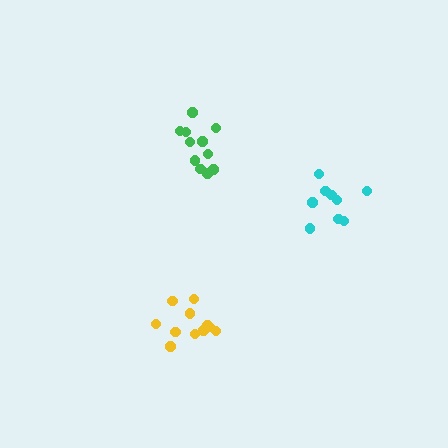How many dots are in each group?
Group 1: 11 dots, Group 2: 11 dots, Group 3: 9 dots (31 total).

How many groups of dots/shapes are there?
There are 3 groups.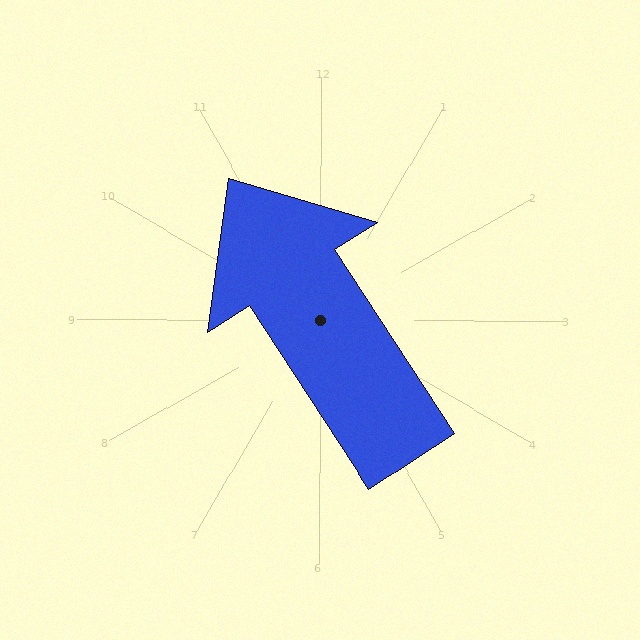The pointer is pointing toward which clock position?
Roughly 11 o'clock.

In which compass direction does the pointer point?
Northwest.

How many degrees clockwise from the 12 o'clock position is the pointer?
Approximately 327 degrees.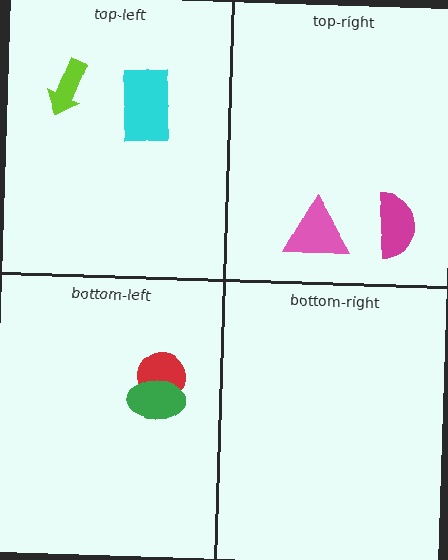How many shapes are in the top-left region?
2.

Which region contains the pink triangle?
The top-right region.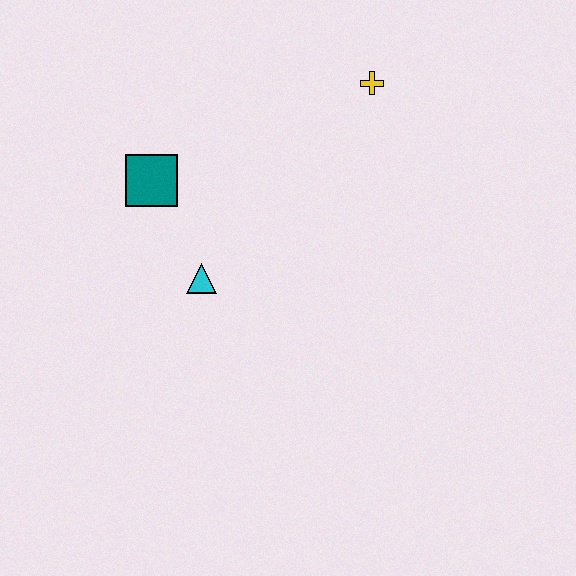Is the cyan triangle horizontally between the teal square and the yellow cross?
Yes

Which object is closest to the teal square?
The cyan triangle is closest to the teal square.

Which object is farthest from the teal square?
The yellow cross is farthest from the teal square.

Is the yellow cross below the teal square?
No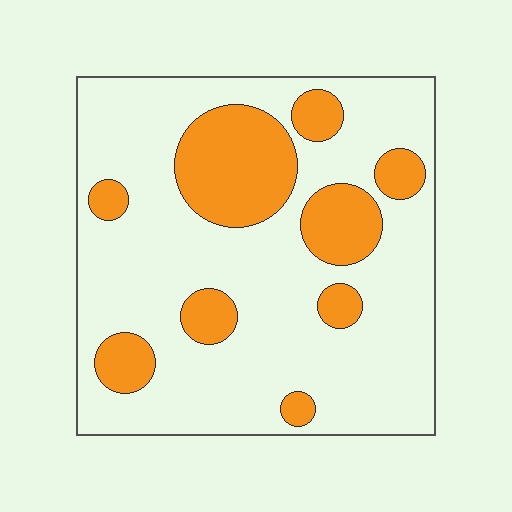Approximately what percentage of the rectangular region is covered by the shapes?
Approximately 25%.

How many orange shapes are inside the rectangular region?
9.